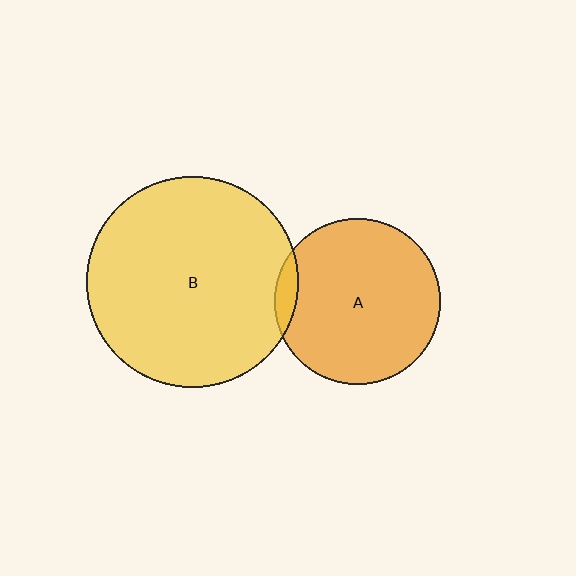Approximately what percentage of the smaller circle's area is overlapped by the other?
Approximately 5%.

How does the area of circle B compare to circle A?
Approximately 1.6 times.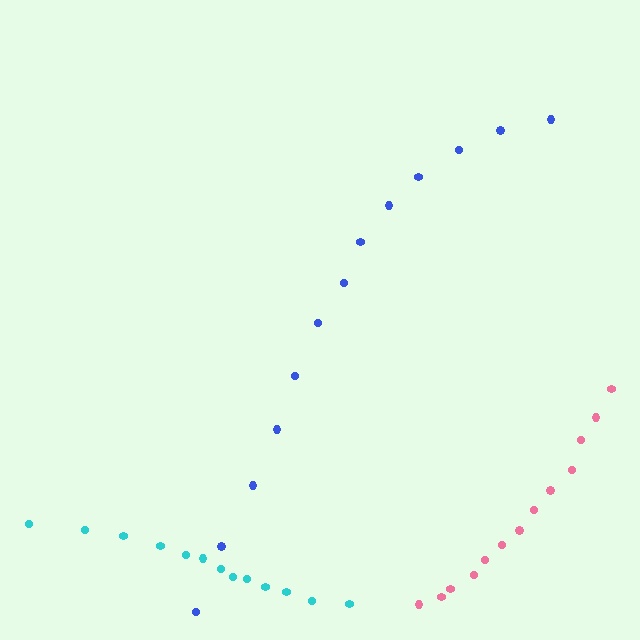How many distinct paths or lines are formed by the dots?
There are 3 distinct paths.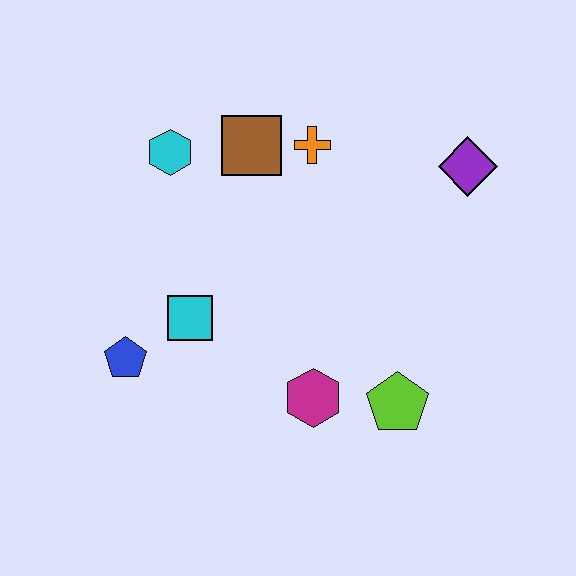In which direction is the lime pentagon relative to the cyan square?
The lime pentagon is to the right of the cyan square.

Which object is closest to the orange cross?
The brown square is closest to the orange cross.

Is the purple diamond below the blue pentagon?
No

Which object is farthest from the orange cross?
The blue pentagon is farthest from the orange cross.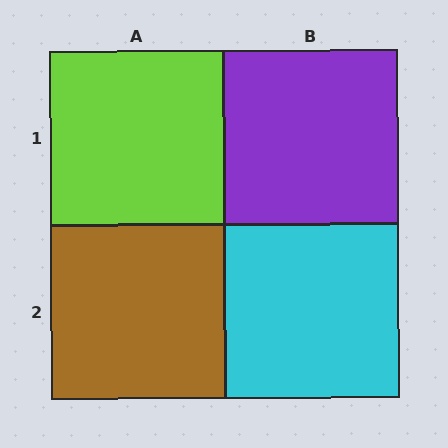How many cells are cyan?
1 cell is cyan.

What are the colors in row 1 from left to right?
Lime, purple.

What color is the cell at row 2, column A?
Brown.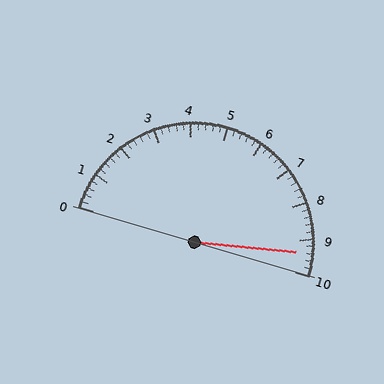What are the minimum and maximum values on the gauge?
The gauge ranges from 0 to 10.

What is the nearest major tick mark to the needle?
The nearest major tick mark is 9.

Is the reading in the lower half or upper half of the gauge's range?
The reading is in the upper half of the range (0 to 10).